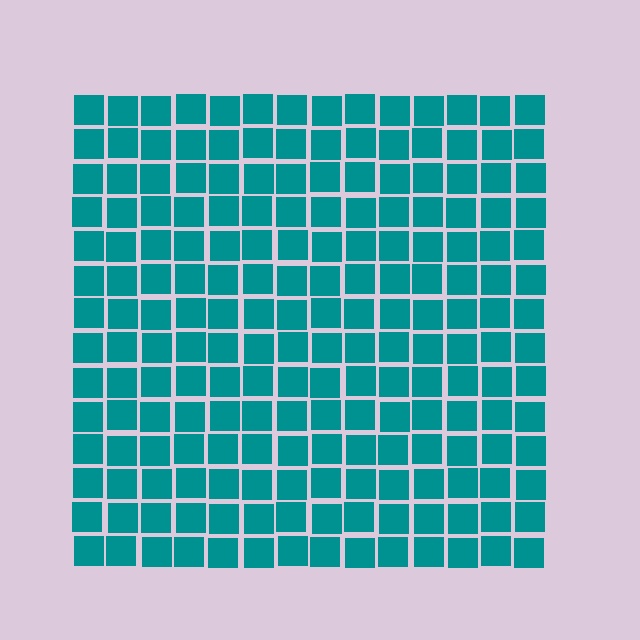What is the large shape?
The large shape is a square.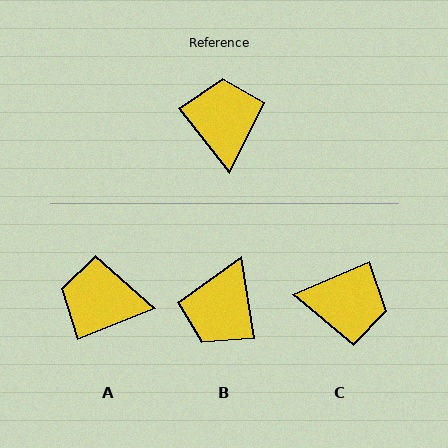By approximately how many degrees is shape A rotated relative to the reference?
Approximately 74 degrees counter-clockwise.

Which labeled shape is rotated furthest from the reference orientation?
B, about 151 degrees away.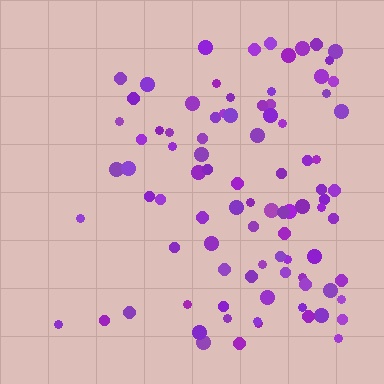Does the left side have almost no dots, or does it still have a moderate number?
Still a moderate number, just noticeably fewer than the right.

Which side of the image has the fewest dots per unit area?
The left.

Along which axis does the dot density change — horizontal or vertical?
Horizontal.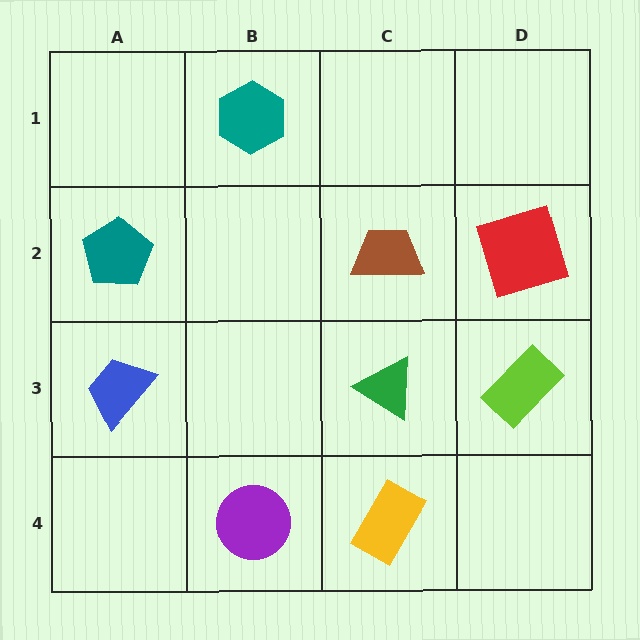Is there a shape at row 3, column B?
No, that cell is empty.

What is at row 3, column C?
A green triangle.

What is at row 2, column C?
A brown trapezoid.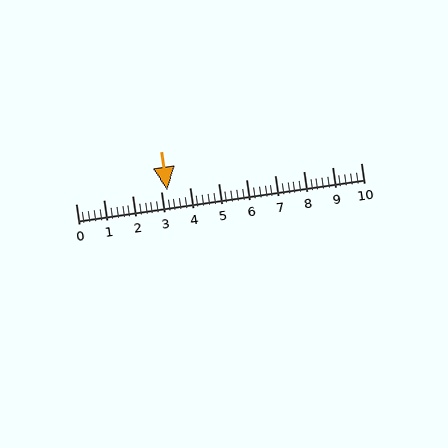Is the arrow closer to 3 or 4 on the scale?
The arrow is closer to 3.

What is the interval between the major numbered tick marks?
The major tick marks are spaced 1 units apart.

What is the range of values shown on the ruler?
The ruler shows values from 0 to 10.